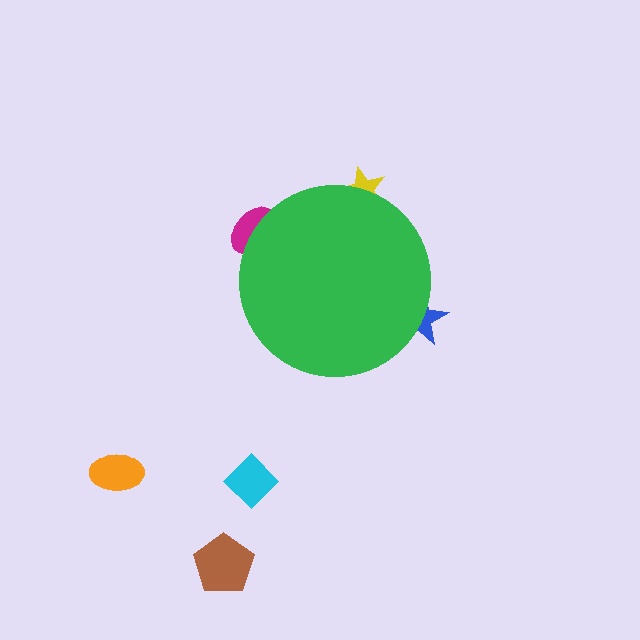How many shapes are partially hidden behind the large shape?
3 shapes are partially hidden.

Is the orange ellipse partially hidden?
No, the orange ellipse is fully visible.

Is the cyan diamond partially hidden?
No, the cyan diamond is fully visible.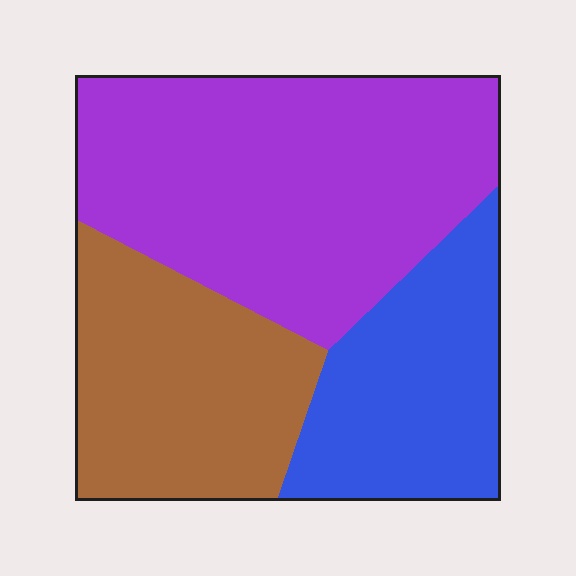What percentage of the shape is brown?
Brown takes up about one quarter (1/4) of the shape.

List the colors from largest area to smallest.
From largest to smallest: purple, brown, blue.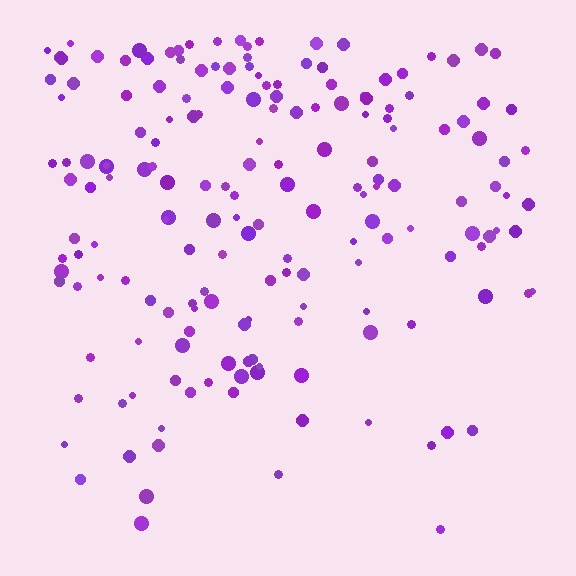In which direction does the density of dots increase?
From bottom to top, with the top side densest.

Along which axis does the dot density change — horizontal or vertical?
Vertical.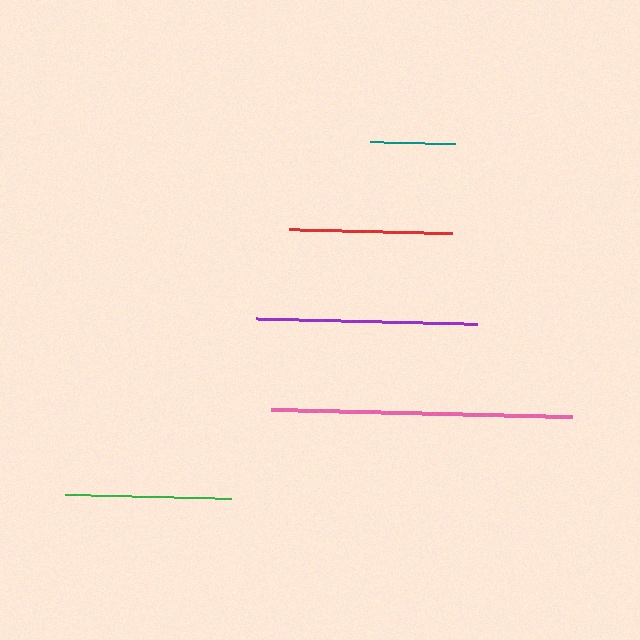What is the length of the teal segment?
The teal segment is approximately 85 pixels long.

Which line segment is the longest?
The pink line is the longest at approximately 301 pixels.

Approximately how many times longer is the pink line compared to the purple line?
The pink line is approximately 1.4 times the length of the purple line.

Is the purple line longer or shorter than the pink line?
The pink line is longer than the purple line.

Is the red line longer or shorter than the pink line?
The pink line is longer than the red line.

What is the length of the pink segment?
The pink segment is approximately 301 pixels long.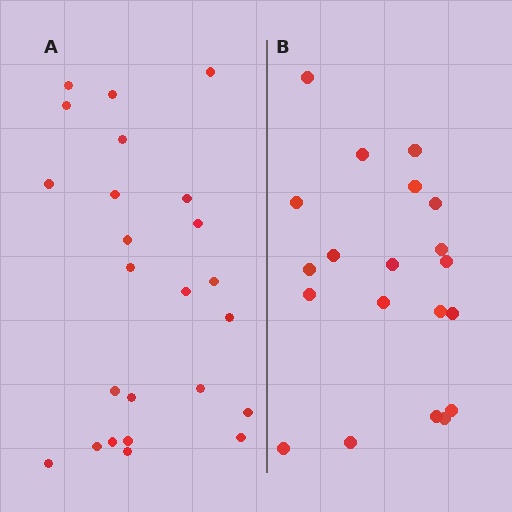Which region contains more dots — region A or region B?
Region A (the left region) has more dots.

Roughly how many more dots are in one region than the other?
Region A has about 4 more dots than region B.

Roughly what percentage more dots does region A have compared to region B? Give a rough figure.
About 20% more.